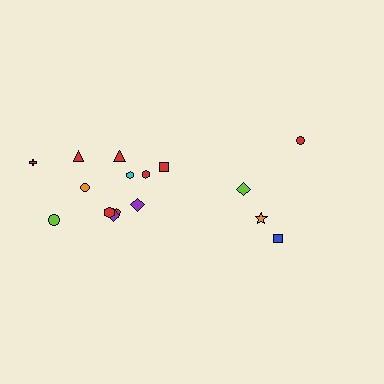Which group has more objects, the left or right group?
The left group.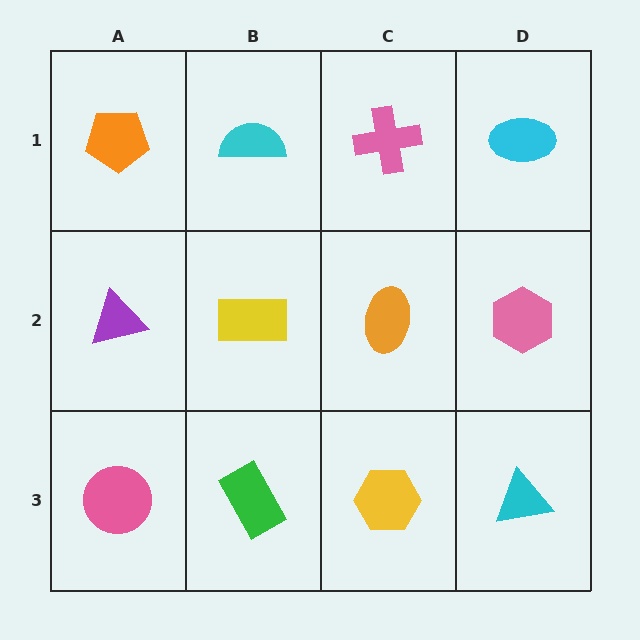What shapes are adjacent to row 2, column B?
A cyan semicircle (row 1, column B), a green rectangle (row 3, column B), a purple triangle (row 2, column A), an orange ellipse (row 2, column C).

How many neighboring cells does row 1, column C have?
3.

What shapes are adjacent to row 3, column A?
A purple triangle (row 2, column A), a green rectangle (row 3, column B).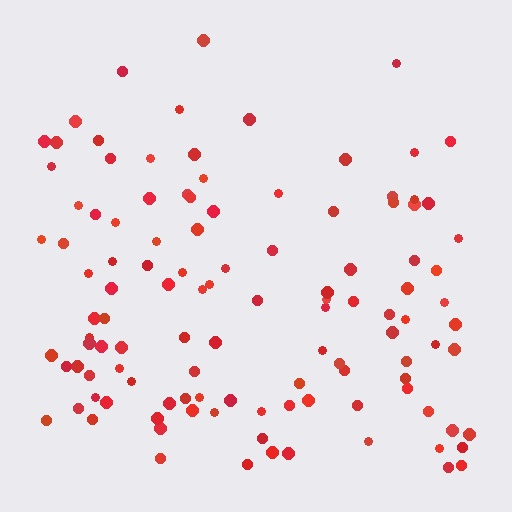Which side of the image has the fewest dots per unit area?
The top.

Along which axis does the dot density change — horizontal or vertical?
Vertical.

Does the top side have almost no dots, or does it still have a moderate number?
Still a moderate number, just noticeably fewer than the bottom.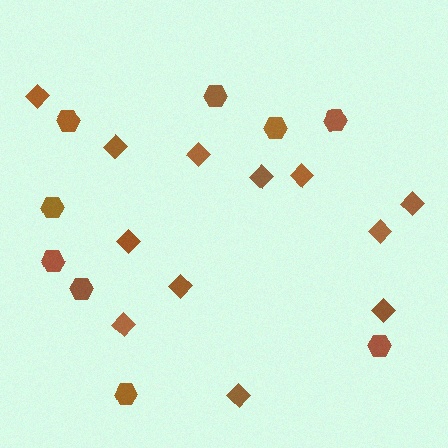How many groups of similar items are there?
There are 2 groups: one group of hexagons (9) and one group of diamonds (12).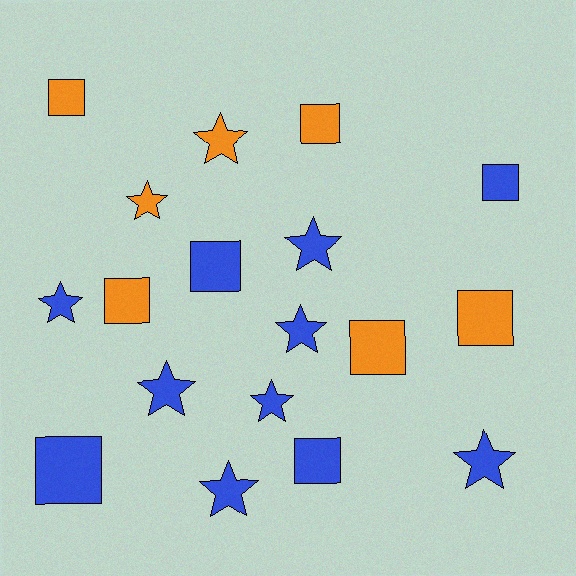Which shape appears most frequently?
Star, with 9 objects.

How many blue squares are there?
There are 4 blue squares.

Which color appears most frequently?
Blue, with 11 objects.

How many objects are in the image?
There are 18 objects.